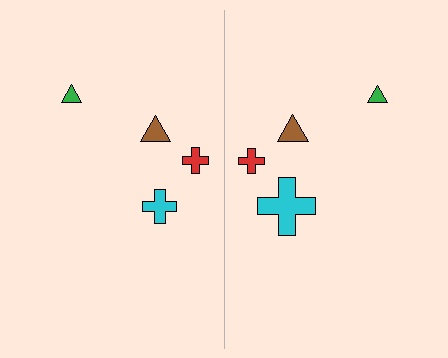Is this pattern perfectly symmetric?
No, the pattern is not perfectly symmetric. The cyan cross on the right side has a different size than its mirror counterpart.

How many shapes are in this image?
There are 8 shapes in this image.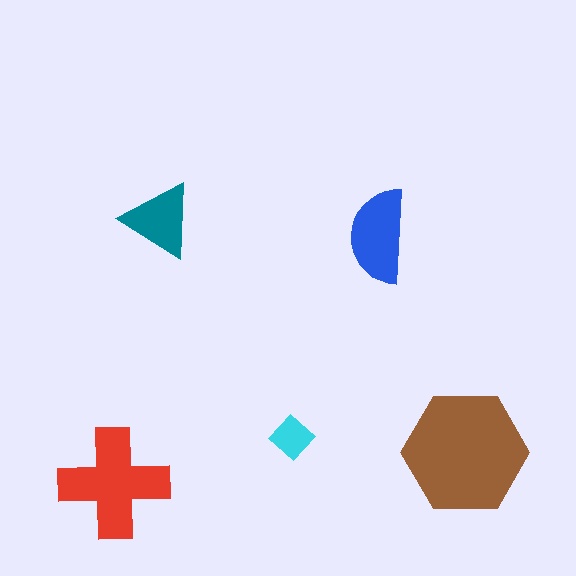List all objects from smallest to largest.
The cyan diamond, the teal triangle, the blue semicircle, the red cross, the brown hexagon.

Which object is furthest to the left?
The red cross is leftmost.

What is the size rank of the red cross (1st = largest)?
2nd.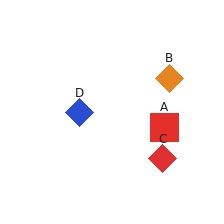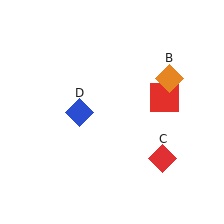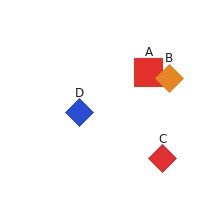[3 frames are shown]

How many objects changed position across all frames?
1 object changed position: red square (object A).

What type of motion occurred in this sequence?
The red square (object A) rotated counterclockwise around the center of the scene.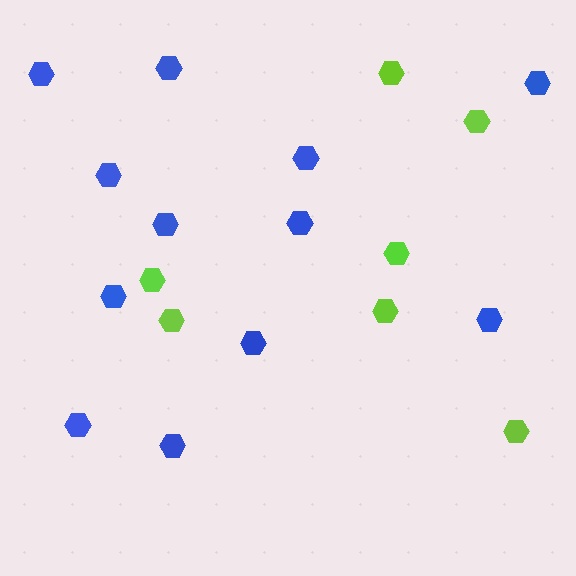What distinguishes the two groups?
There are 2 groups: one group of lime hexagons (7) and one group of blue hexagons (12).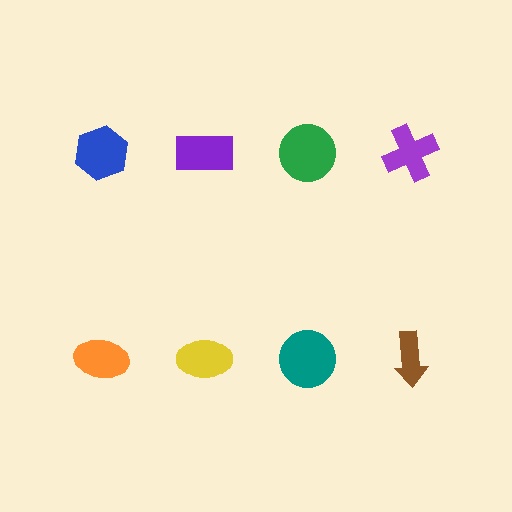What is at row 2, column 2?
A yellow ellipse.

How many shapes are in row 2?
4 shapes.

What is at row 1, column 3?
A green circle.